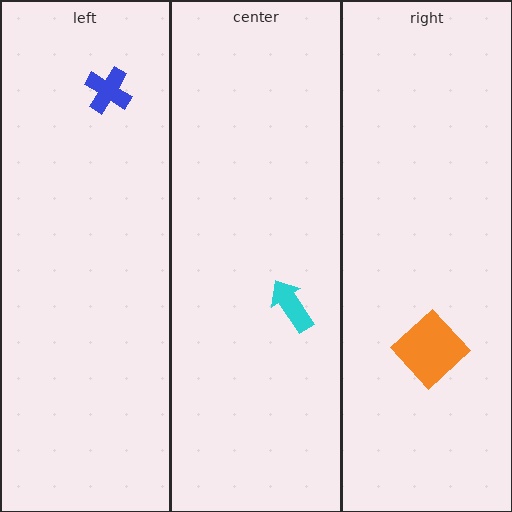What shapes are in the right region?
The orange diamond.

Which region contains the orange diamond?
The right region.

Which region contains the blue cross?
The left region.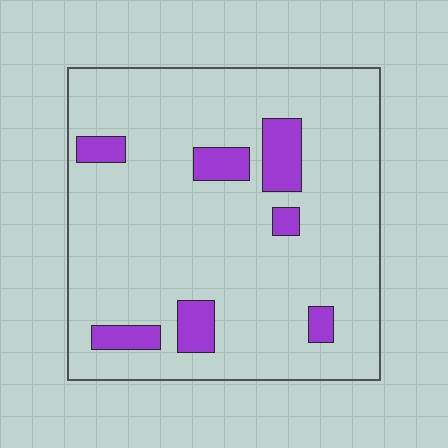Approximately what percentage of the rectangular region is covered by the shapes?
Approximately 10%.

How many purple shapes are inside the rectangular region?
7.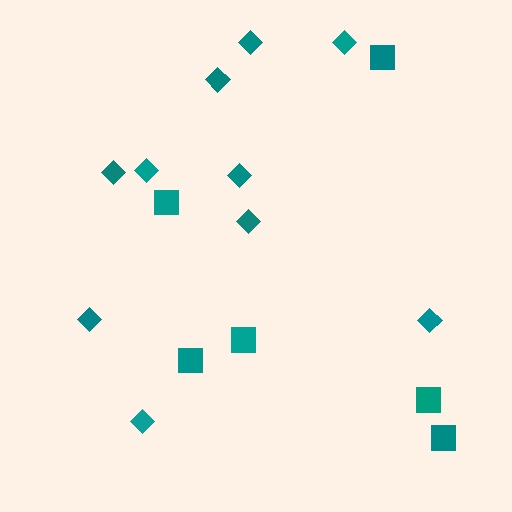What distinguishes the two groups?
There are 2 groups: one group of diamonds (10) and one group of squares (6).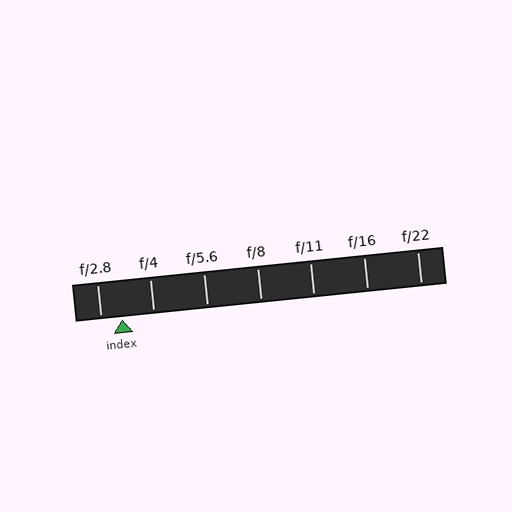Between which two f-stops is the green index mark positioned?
The index mark is between f/2.8 and f/4.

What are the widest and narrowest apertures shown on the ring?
The widest aperture shown is f/2.8 and the narrowest is f/22.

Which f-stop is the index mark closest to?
The index mark is closest to f/2.8.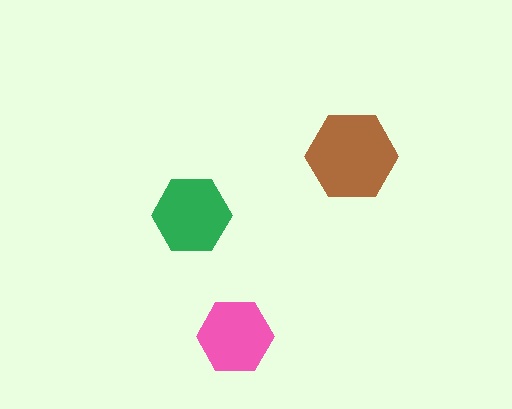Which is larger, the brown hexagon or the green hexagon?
The brown one.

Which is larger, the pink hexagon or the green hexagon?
The green one.